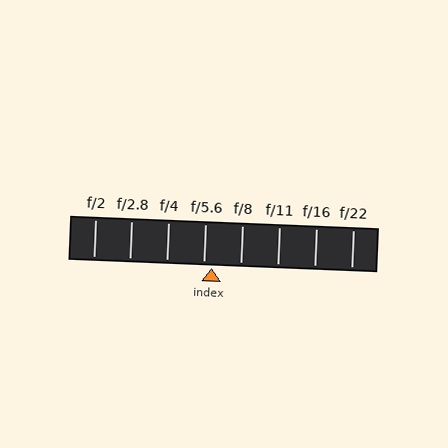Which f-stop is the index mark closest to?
The index mark is closest to f/5.6.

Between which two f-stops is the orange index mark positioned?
The index mark is between f/5.6 and f/8.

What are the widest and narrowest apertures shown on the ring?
The widest aperture shown is f/2 and the narrowest is f/22.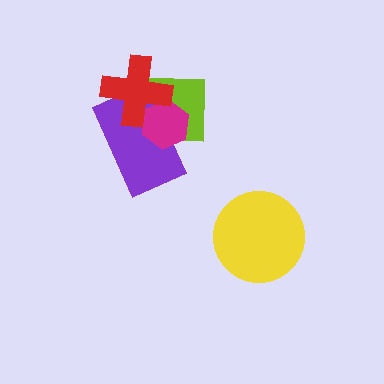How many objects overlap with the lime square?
3 objects overlap with the lime square.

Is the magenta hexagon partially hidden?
Yes, it is partially covered by another shape.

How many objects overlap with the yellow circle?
0 objects overlap with the yellow circle.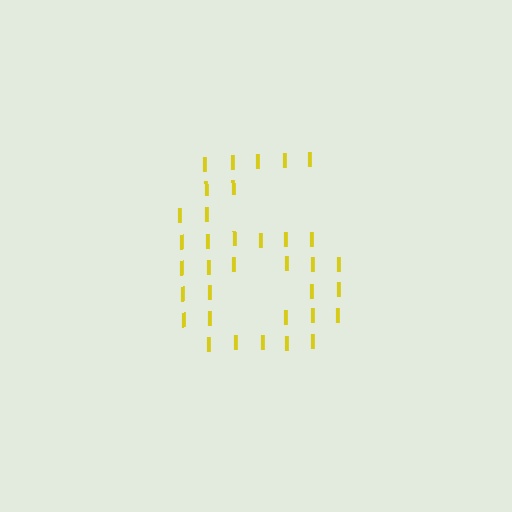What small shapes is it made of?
It is made of small letter I's.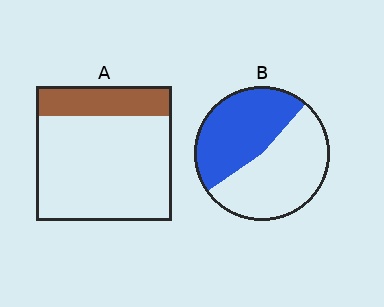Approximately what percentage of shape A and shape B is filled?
A is approximately 20% and B is approximately 45%.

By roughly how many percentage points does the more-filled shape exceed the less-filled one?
By roughly 25 percentage points (B over A).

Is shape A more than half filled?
No.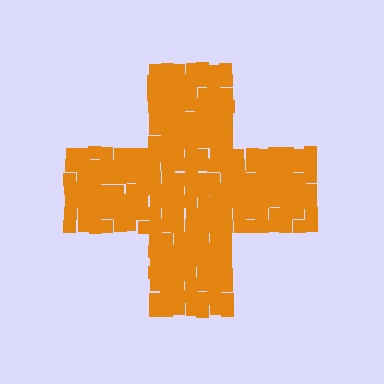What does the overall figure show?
The overall figure shows a cross.